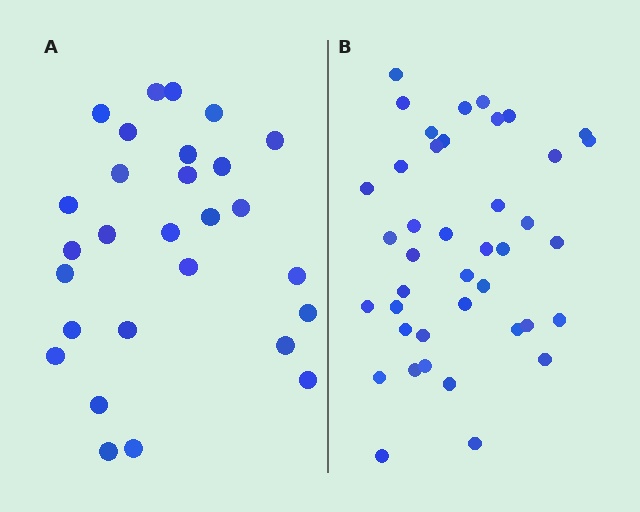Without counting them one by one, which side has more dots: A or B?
Region B (the right region) has more dots.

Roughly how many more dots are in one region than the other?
Region B has approximately 15 more dots than region A.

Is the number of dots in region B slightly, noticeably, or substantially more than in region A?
Region B has substantially more. The ratio is roughly 1.5 to 1.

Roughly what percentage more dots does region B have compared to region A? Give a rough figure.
About 45% more.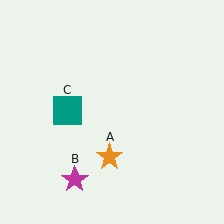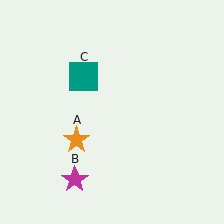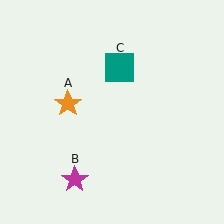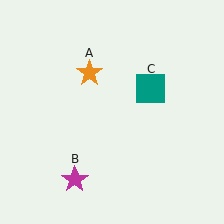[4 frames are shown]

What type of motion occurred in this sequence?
The orange star (object A), teal square (object C) rotated clockwise around the center of the scene.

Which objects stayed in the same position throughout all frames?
Magenta star (object B) remained stationary.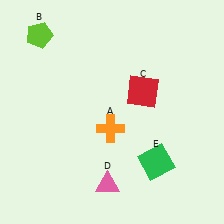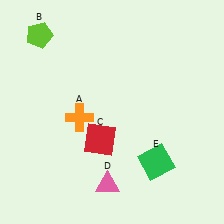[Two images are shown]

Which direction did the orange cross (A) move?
The orange cross (A) moved left.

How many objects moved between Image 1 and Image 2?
2 objects moved between the two images.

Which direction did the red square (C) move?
The red square (C) moved down.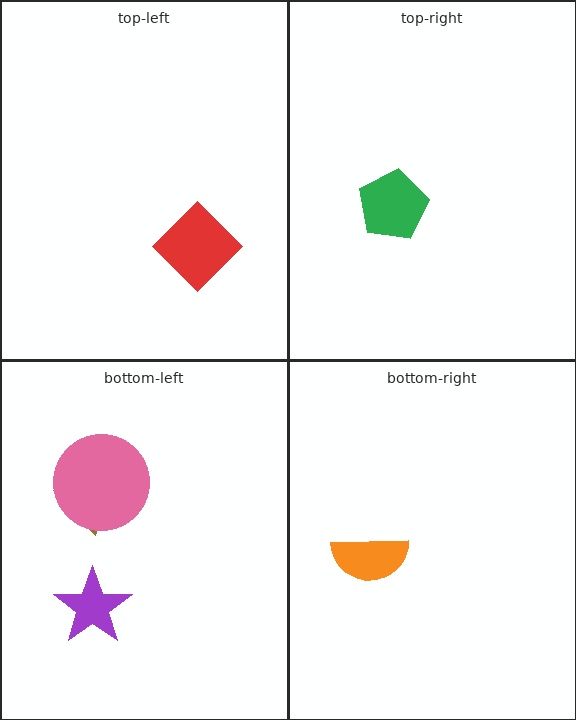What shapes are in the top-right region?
The green pentagon.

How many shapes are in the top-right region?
1.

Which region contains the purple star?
The bottom-left region.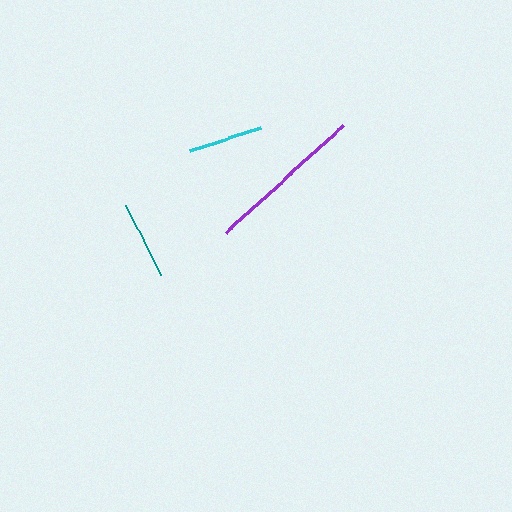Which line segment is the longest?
The purple line is the longest at approximately 159 pixels.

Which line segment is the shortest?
The cyan line is the shortest at approximately 74 pixels.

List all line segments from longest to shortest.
From longest to shortest: purple, teal, cyan.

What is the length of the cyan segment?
The cyan segment is approximately 74 pixels long.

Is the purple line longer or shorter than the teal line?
The purple line is longer than the teal line.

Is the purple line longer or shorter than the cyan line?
The purple line is longer than the cyan line.